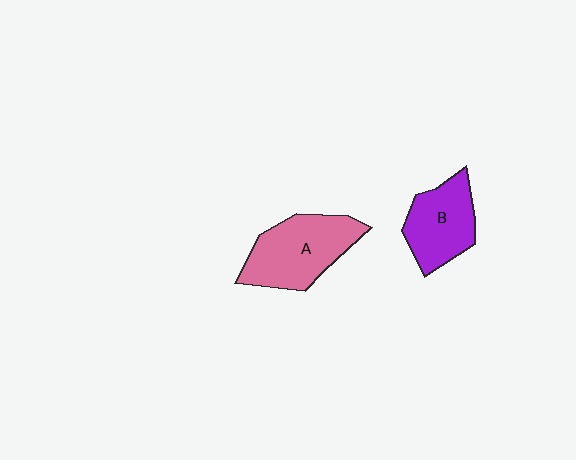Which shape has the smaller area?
Shape B (purple).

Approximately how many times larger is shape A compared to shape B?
Approximately 1.3 times.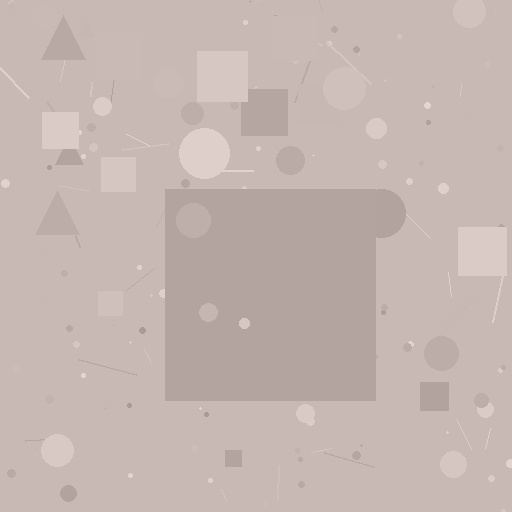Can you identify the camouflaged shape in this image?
The camouflaged shape is a square.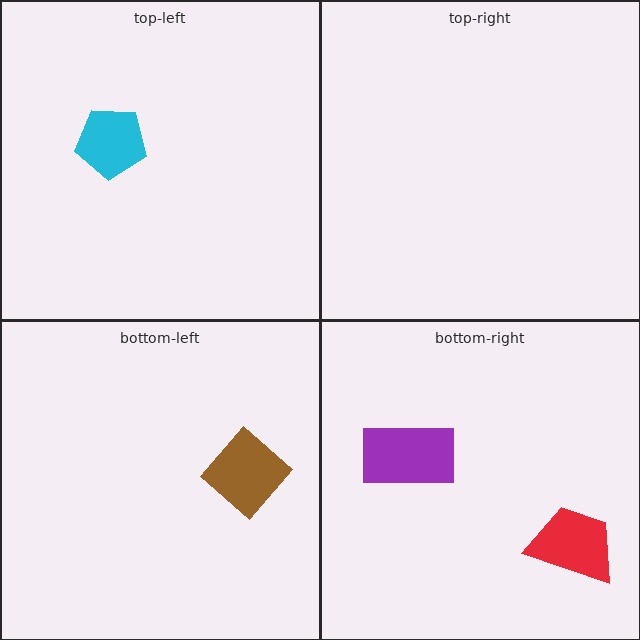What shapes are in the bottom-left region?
The brown diamond.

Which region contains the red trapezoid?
The bottom-right region.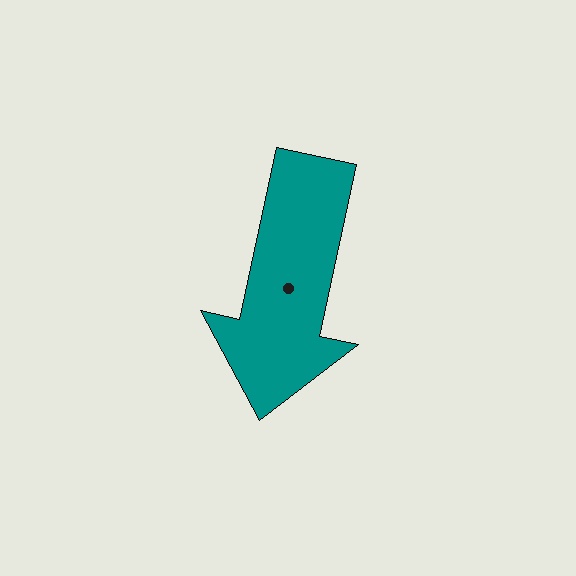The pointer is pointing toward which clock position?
Roughly 6 o'clock.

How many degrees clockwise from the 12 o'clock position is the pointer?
Approximately 192 degrees.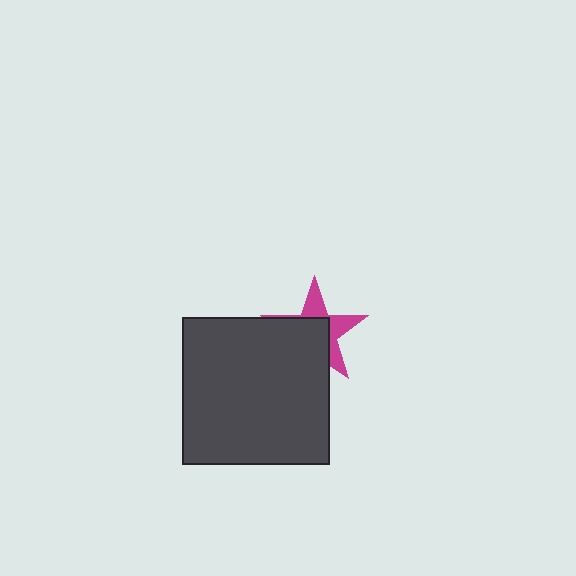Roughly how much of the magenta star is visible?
A small part of it is visible (roughly 44%).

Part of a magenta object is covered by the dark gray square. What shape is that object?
It is a star.